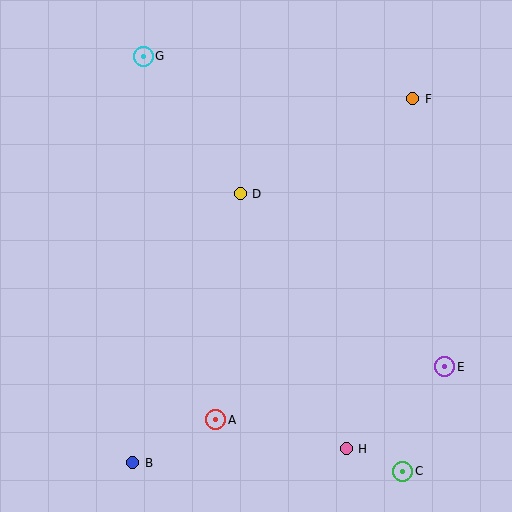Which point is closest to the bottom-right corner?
Point C is closest to the bottom-right corner.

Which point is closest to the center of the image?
Point D at (240, 194) is closest to the center.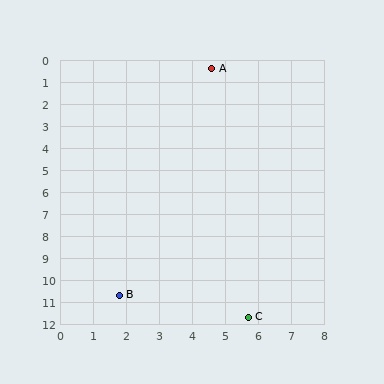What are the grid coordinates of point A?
Point A is at approximately (4.6, 0.4).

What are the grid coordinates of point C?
Point C is at approximately (5.7, 11.7).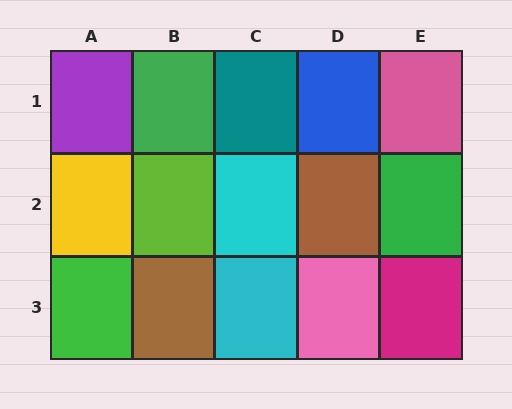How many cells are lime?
1 cell is lime.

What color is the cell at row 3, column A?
Green.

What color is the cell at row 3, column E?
Magenta.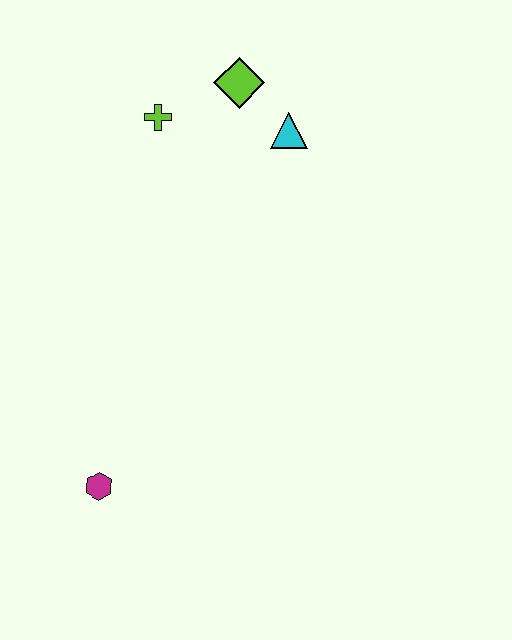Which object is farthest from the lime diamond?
The magenta hexagon is farthest from the lime diamond.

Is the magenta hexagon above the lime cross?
No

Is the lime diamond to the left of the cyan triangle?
Yes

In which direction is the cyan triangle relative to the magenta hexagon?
The cyan triangle is above the magenta hexagon.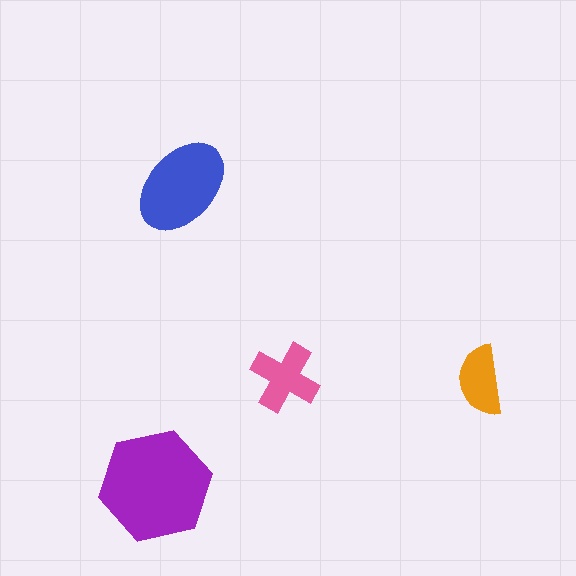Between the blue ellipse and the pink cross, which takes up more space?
The blue ellipse.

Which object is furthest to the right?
The orange semicircle is rightmost.